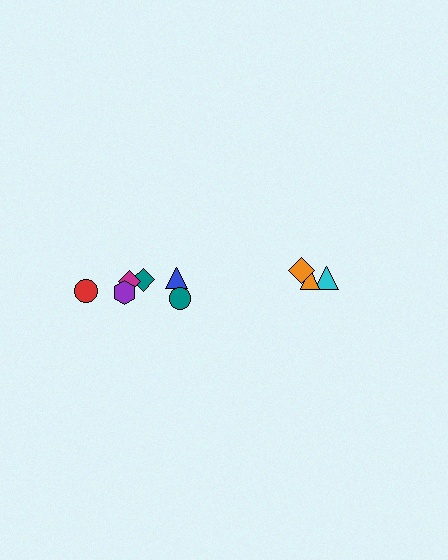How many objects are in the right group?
There are 3 objects.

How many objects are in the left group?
There are 6 objects.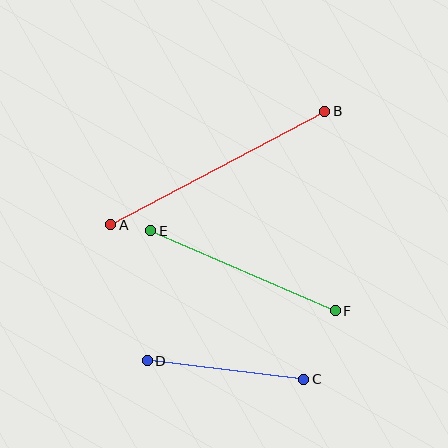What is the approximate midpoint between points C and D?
The midpoint is at approximately (225, 370) pixels.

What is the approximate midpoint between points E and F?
The midpoint is at approximately (243, 271) pixels.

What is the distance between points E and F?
The distance is approximately 201 pixels.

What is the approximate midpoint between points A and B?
The midpoint is at approximately (218, 168) pixels.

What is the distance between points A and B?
The distance is approximately 242 pixels.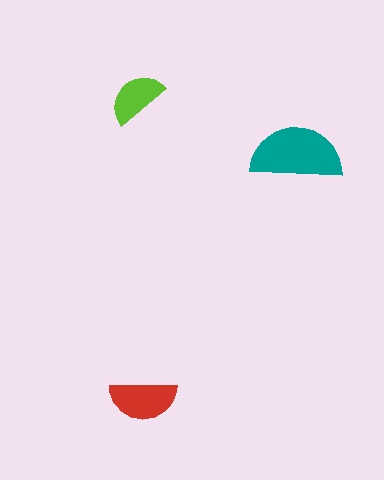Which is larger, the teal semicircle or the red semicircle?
The teal one.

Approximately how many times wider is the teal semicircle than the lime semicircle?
About 1.5 times wider.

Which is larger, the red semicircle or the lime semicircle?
The red one.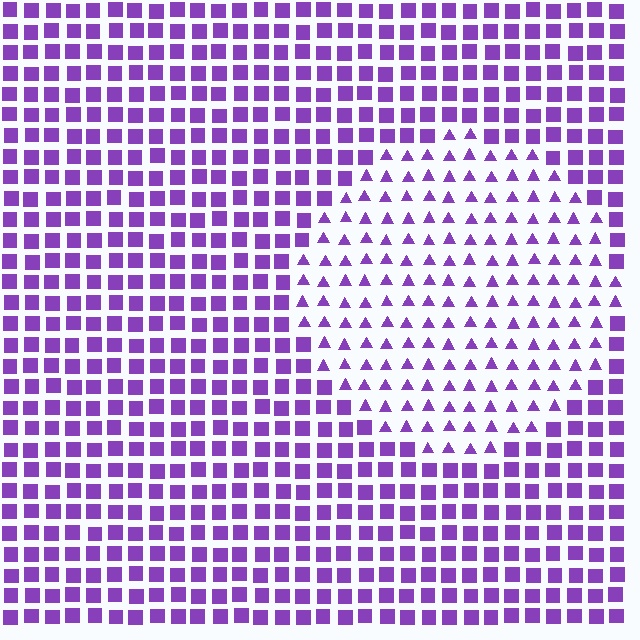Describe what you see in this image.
The image is filled with small purple elements arranged in a uniform grid. A circle-shaped region contains triangles, while the surrounding area contains squares. The boundary is defined purely by the change in element shape.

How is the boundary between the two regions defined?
The boundary is defined by a change in element shape: triangles inside vs. squares outside. All elements share the same color and spacing.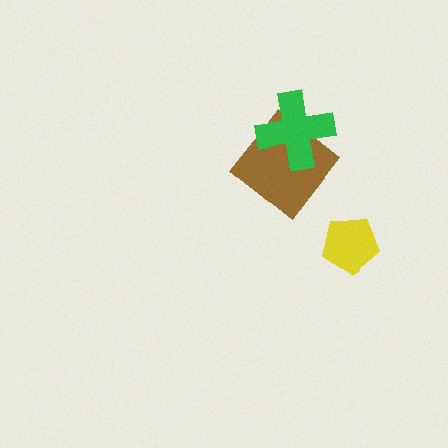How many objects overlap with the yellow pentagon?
0 objects overlap with the yellow pentagon.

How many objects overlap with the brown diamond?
1 object overlaps with the brown diamond.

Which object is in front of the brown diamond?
The green cross is in front of the brown diamond.